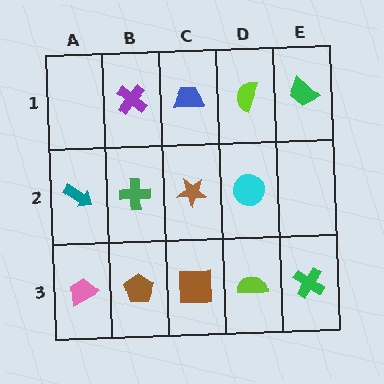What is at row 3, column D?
A lime semicircle.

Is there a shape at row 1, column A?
No, that cell is empty.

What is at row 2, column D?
A cyan circle.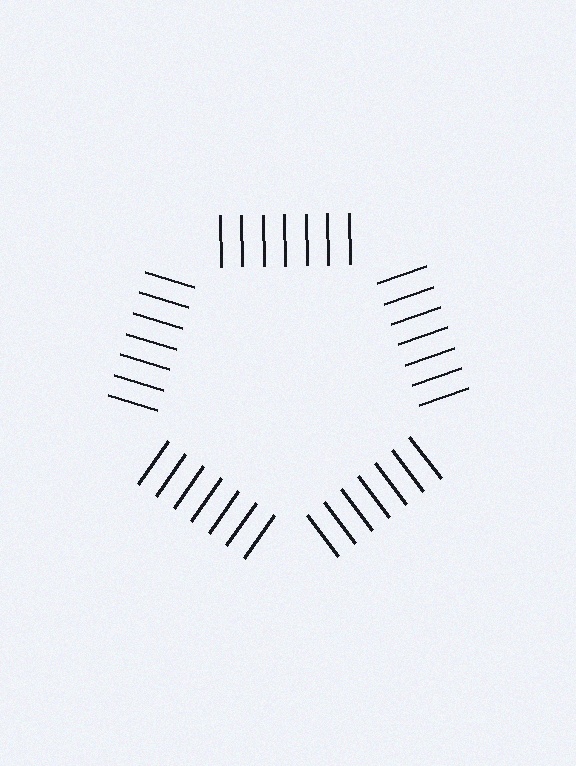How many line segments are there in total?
35 — 7 along each of the 5 edges.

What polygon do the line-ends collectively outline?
An illusory pentagon — the line segments terminate on its edges but no continuous stroke is drawn.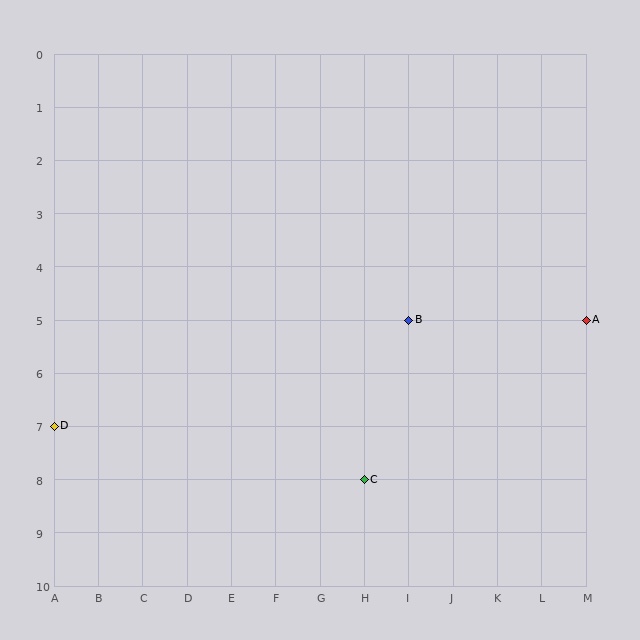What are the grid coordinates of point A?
Point A is at grid coordinates (M, 5).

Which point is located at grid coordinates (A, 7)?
Point D is at (A, 7).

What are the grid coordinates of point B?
Point B is at grid coordinates (I, 5).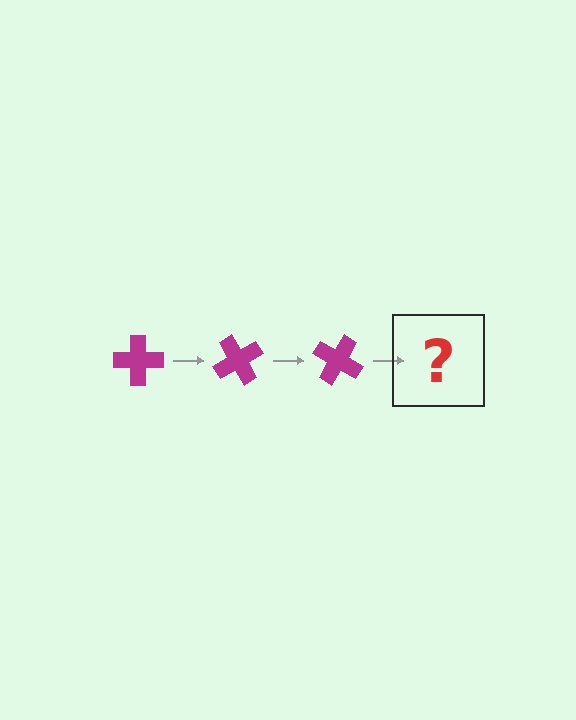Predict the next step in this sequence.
The next step is a magenta cross rotated 180 degrees.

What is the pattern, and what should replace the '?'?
The pattern is that the cross rotates 60 degrees each step. The '?' should be a magenta cross rotated 180 degrees.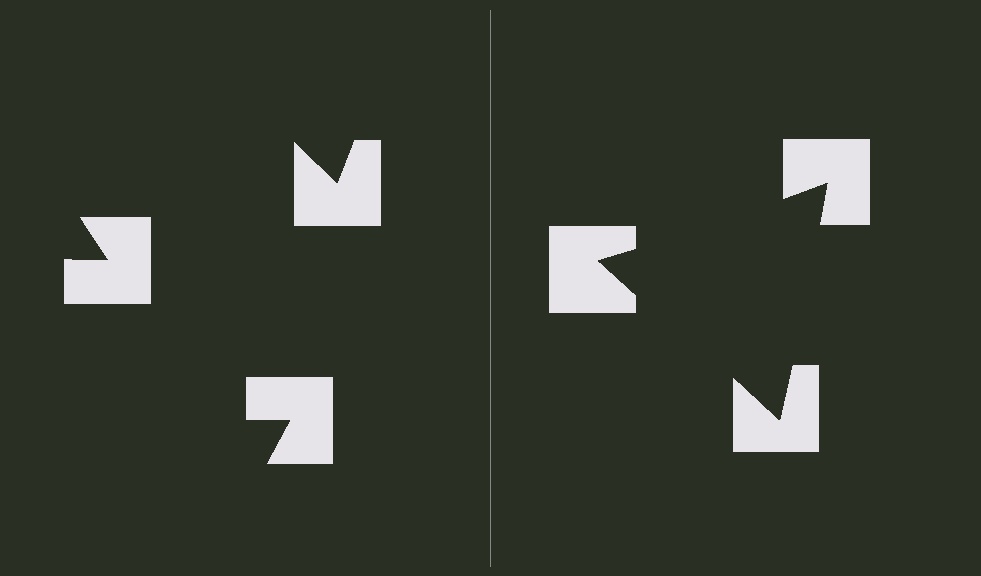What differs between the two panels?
The notched squares are positioned identically on both sides; only the wedge orientations differ. On the right they align to a triangle; on the left they are misaligned.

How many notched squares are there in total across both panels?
6 — 3 on each side.